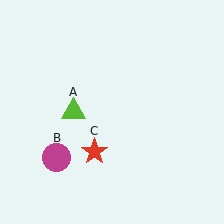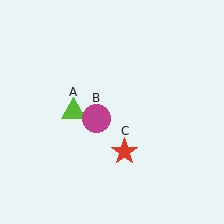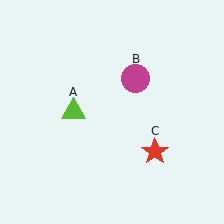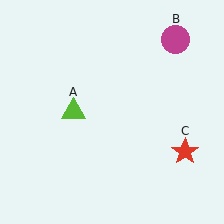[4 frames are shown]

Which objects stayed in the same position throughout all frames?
Lime triangle (object A) remained stationary.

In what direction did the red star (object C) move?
The red star (object C) moved right.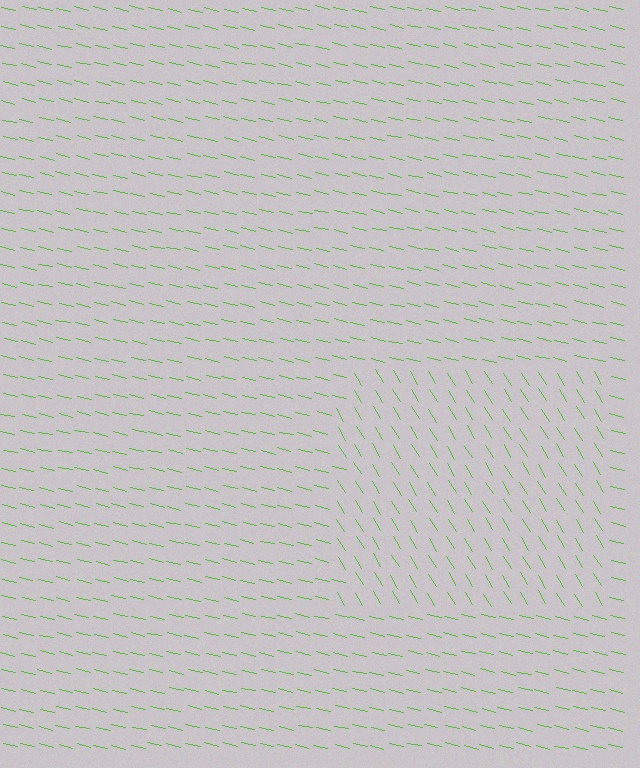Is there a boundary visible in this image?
Yes, there is a texture boundary formed by a change in line orientation.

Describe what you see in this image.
The image is filled with small lime line segments. A rectangle region in the image has lines oriented differently from the surrounding lines, creating a visible texture boundary.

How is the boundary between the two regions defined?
The boundary is defined purely by a change in line orientation (approximately 45 degrees difference). All lines are the same color and thickness.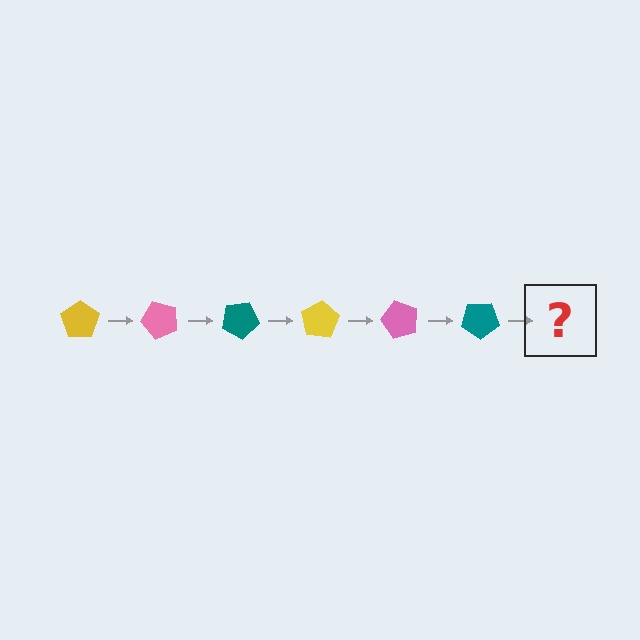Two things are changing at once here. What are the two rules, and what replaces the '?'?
The two rules are that it rotates 50 degrees each step and the color cycles through yellow, pink, and teal. The '?' should be a yellow pentagon, rotated 300 degrees from the start.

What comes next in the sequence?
The next element should be a yellow pentagon, rotated 300 degrees from the start.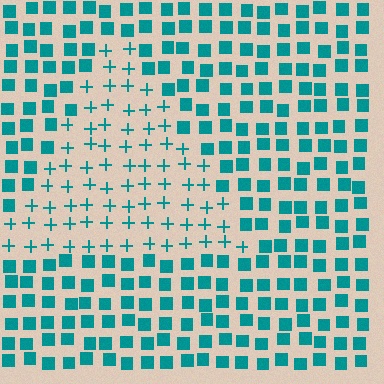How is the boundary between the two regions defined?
The boundary is defined by a change in element shape: plus signs inside vs. squares outside. All elements share the same color and spacing.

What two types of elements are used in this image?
The image uses plus signs inside the triangle region and squares outside it.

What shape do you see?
I see a triangle.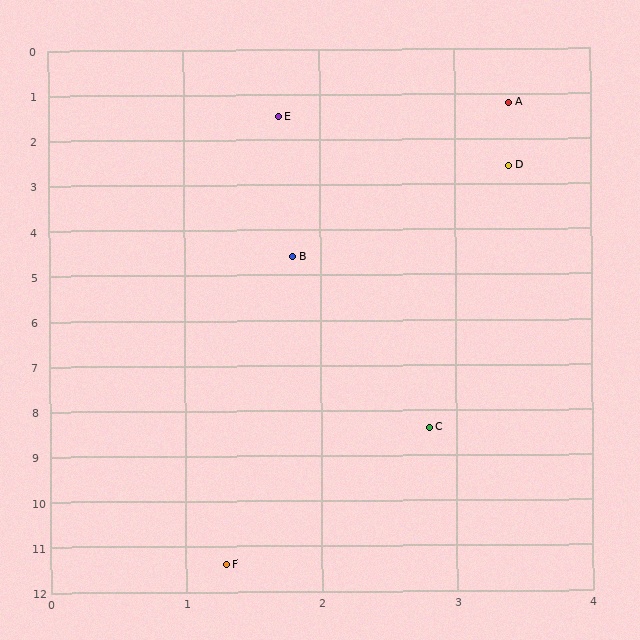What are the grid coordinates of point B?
Point B is at approximately (1.8, 4.6).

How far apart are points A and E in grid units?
Points A and E are about 1.7 grid units apart.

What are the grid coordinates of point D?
Point D is at approximately (3.4, 2.6).